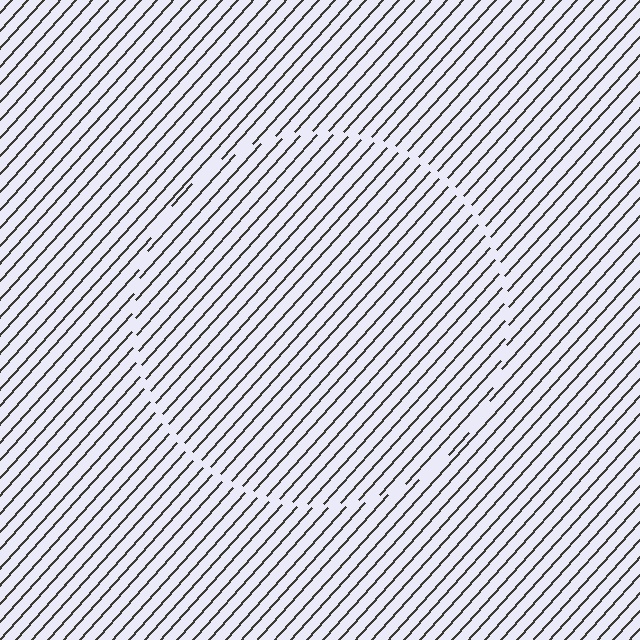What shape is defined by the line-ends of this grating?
An illusory circle. The interior of the shape contains the same grating, shifted by half a period — the contour is defined by the phase discontinuity where line-ends from the inner and outer gratings abut.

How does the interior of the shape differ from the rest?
The interior of the shape contains the same grating, shifted by half a period — the contour is defined by the phase discontinuity where line-ends from the inner and outer gratings abut.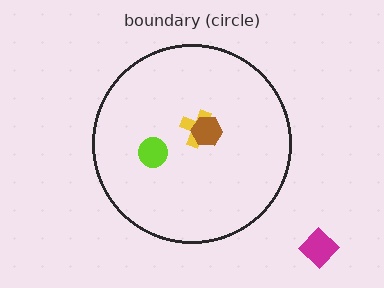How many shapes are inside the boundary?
3 inside, 1 outside.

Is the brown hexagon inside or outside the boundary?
Inside.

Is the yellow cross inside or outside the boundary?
Inside.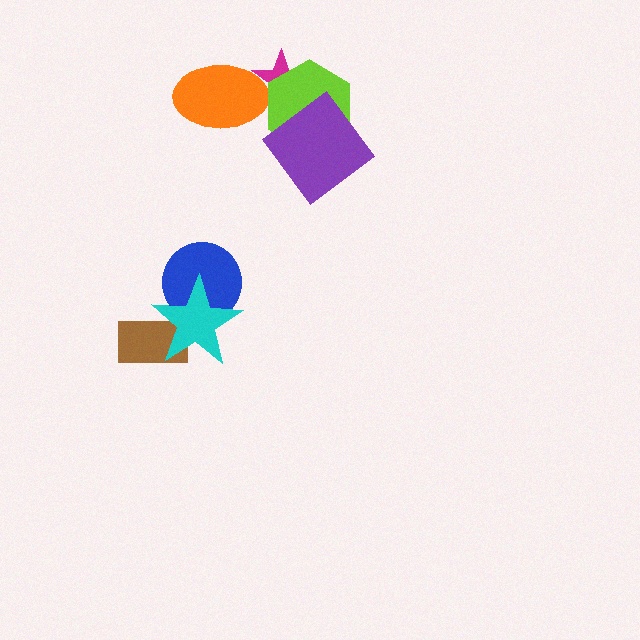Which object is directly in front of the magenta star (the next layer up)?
The orange ellipse is directly in front of the magenta star.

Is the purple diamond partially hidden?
No, no other shape covers it.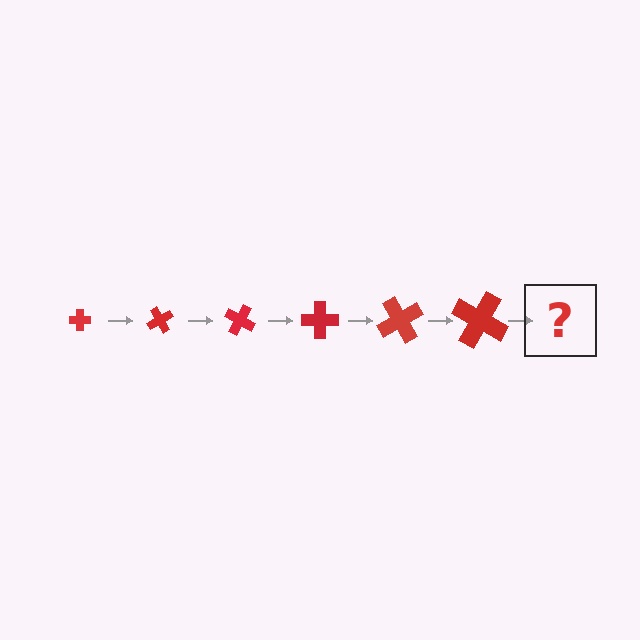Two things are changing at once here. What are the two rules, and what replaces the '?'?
The two rules are that the cross grows larger each step and it rotates 60 degrees each step. The '?' should be a cross, larger than the previous one and rotated 360 degrees from the start.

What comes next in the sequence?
The next element should be a cross, larger than the previous one and rotated 360 degrees from the start.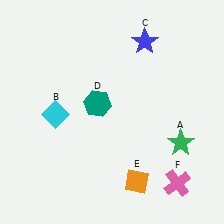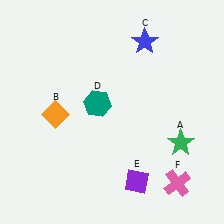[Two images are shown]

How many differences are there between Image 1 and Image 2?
There are 2 differences between the two images.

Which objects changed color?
B changed from cyan to orange. E changed from orange to purple.